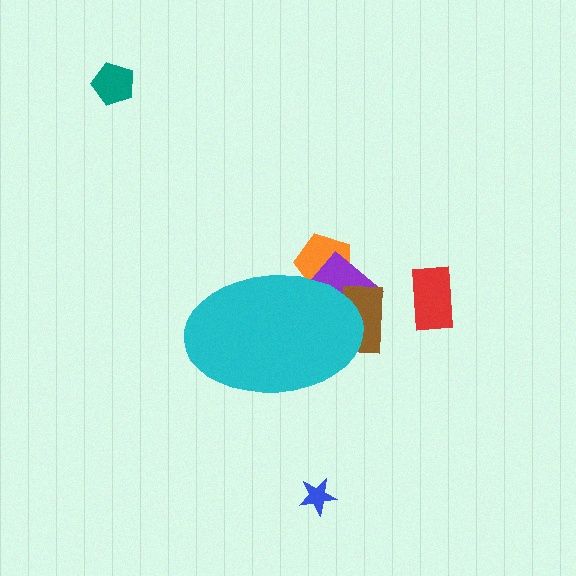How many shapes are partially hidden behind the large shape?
3 shapes are partially hidden.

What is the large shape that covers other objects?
A cyan ellipse.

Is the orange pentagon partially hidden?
Yes, the orange pentagon is partially hidden behind the cyan ellipse.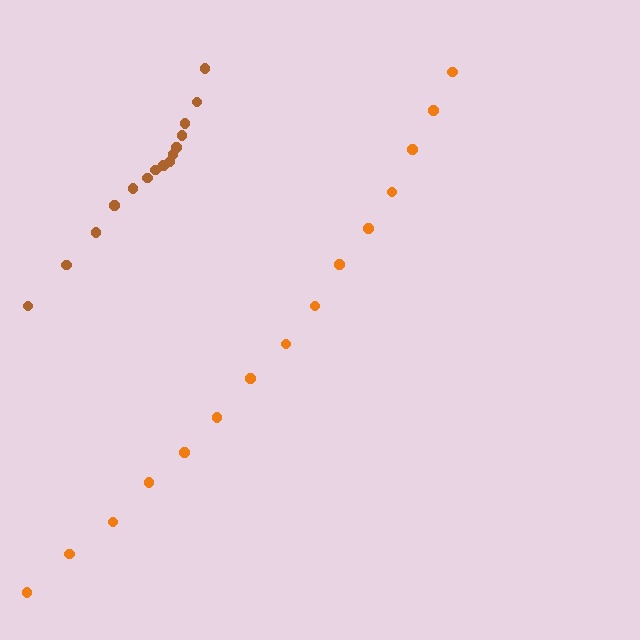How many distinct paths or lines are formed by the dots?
There are 2 distinct paths.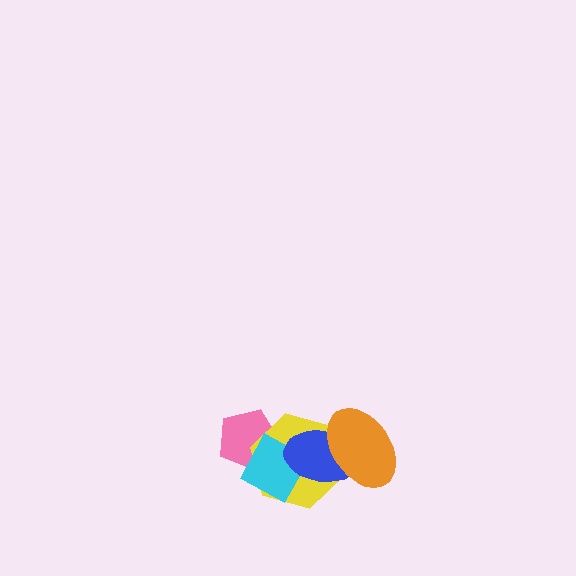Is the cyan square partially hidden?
Yes, it is partially covered by another shape.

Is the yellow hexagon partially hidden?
Yes, it is partially covered by another shape.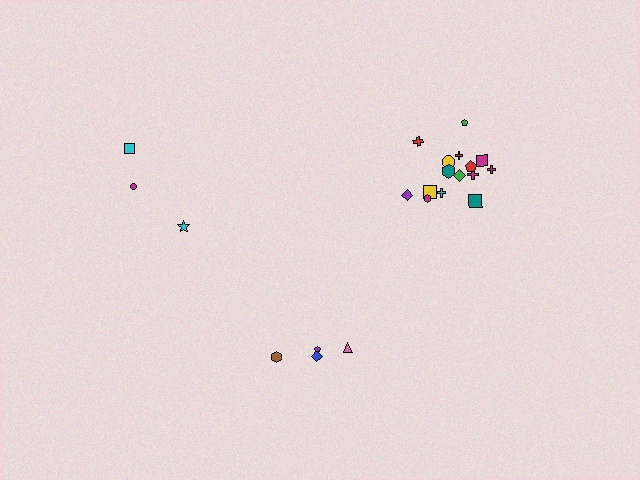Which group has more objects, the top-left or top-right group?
The top-right group.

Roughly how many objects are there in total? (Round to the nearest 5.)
Roughly 20 objects in total.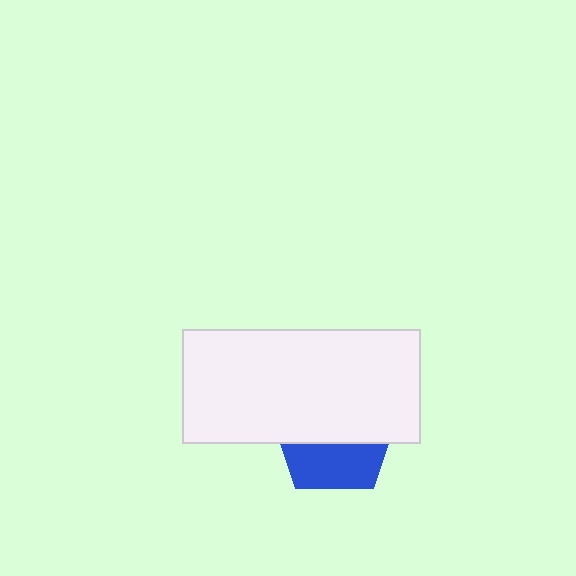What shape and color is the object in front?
The object in front is a white rectangle.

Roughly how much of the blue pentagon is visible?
A small part of it is visible (roughly 39%).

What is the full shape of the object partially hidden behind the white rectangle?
The partially hidden object is a blue pentagon.